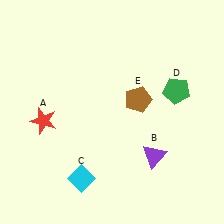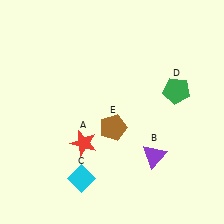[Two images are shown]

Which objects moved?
The objects that moved are: the red star (A), the brown pentagon (E).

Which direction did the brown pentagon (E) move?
The brown pentagon (E) moved down.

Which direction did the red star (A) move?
The red star (A) moved right.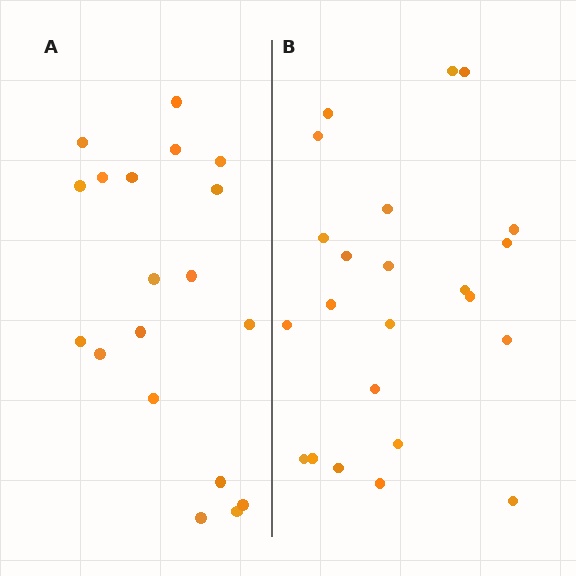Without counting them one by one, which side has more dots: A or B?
Region B (the right region) has more dots.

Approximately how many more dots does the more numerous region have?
Region B has about 4 more dots than region A.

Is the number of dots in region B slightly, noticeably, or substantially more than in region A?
Region B has only slightly more — the two regions are fairly close. The ratio is roughly 1.2 to 1.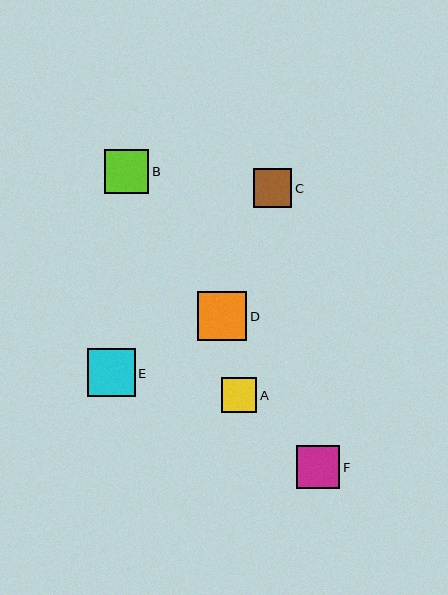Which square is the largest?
Square D is the largest with a size of approximately 49 pixels.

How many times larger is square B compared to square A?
Square B is approximately 1.3 times the size of square A.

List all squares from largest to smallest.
From largest to smallest: D, E, B, F, C, A.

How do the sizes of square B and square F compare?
Square B and square F are approximately the same size.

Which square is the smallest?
Square A is the smallest with a size of approximately 35 pixels.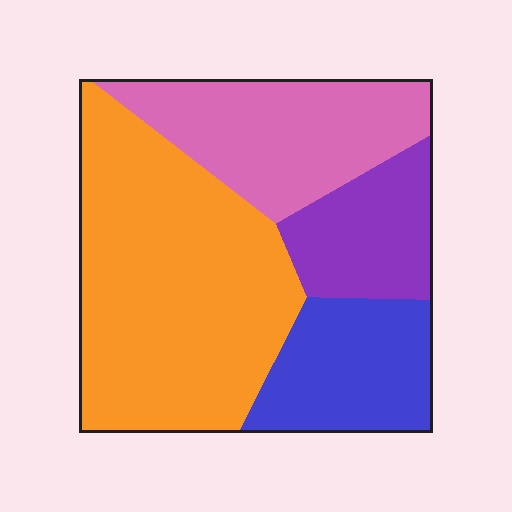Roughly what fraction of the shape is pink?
Pink covers around 25% of the shape.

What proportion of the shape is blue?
Blue takes up about one sixth (1/6) of the shape.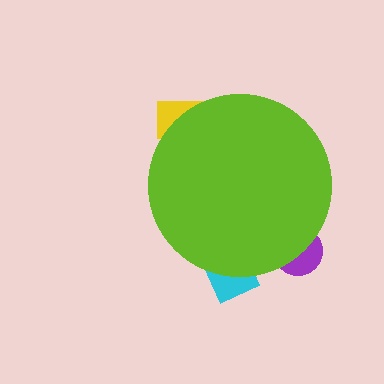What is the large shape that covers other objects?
A lime circle.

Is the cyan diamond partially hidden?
Yes, the cyan diamond is partially hidden behind the lime circle.